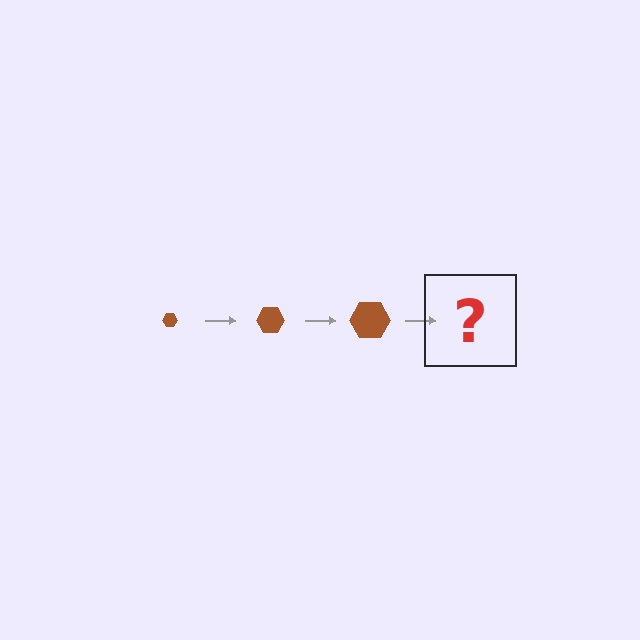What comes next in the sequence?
The next element should be a brown hexagon, larger than the previous one.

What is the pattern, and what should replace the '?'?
The pattern is that the hexagon gets progressively larger each step. The '?' should be a brown hexagon, larger than the previous one.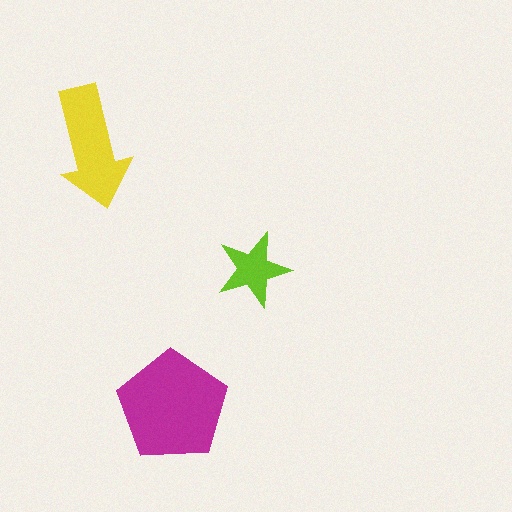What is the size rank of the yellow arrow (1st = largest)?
2nd.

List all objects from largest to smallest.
The magenta pentagon, the yellow arrow, the lime star.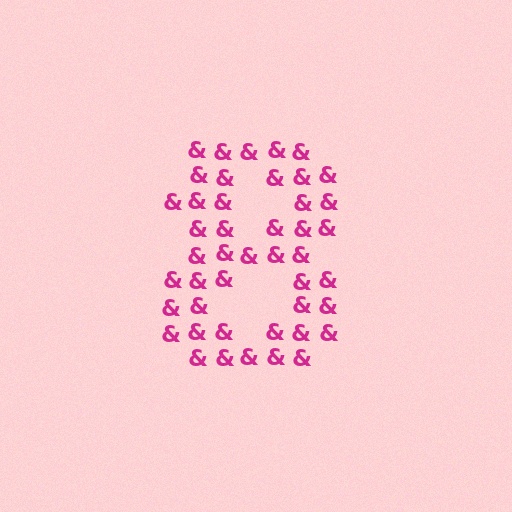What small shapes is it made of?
It is made of small ampersands.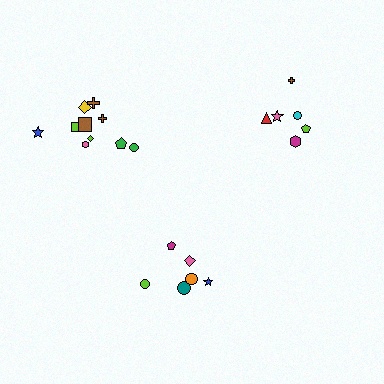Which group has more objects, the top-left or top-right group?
The top-left group.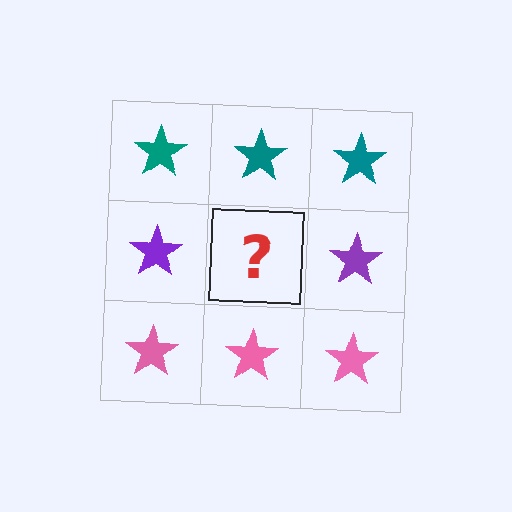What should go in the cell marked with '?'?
The missing cell should contain a purple star.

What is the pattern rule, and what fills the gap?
The rule is that each row has a consistent color. The gap should be filled with a purple star.